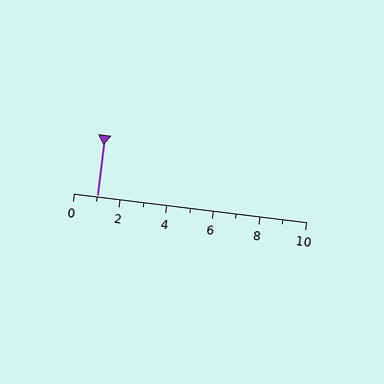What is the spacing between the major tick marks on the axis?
The major ticks are spaced 2 apart.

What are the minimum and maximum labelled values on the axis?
The axis runs from 0 to 10.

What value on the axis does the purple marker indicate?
The marker indicates approximately 1.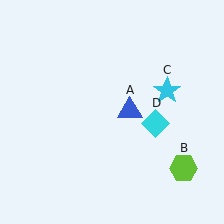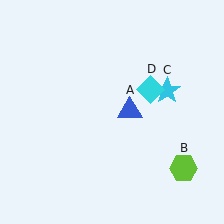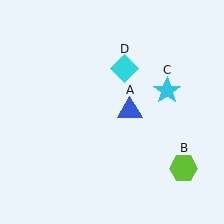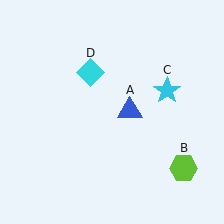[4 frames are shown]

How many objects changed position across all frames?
1 object changed position: cyan diamond (object D).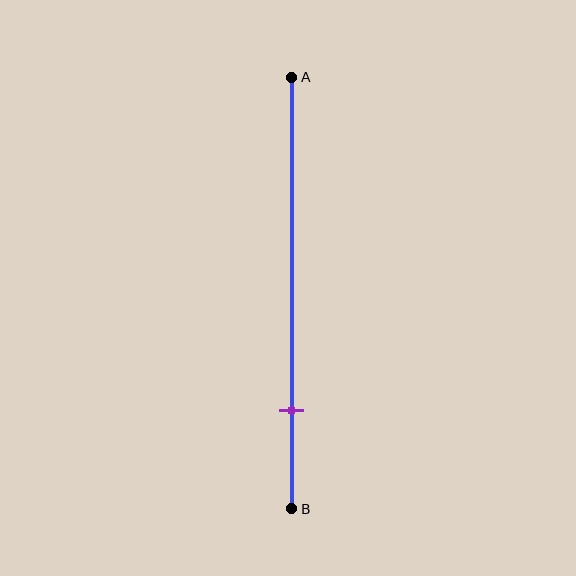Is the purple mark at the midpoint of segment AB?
No, the mark is at about 75% from A, not at the 50% midpoint.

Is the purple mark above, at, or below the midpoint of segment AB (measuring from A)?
The purple mark is below the midpoint of segment AB.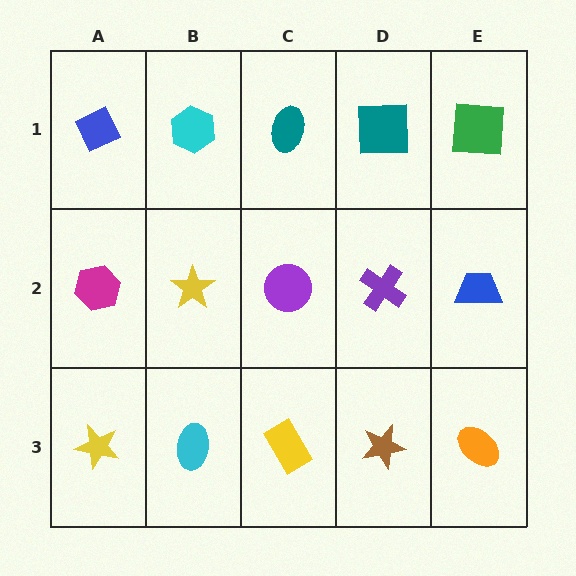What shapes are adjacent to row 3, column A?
A magenta hexagon (row 2, column A), a cyan ellipse (row 3, column B).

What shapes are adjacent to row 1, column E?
A blue trapezoid (row 2, column E), a teal square (row 1, column D).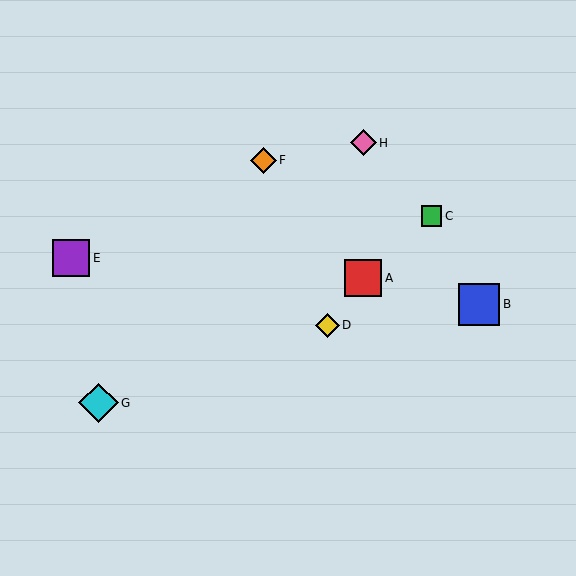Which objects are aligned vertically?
Objects A, H are aligned vertically.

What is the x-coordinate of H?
Object H is at x≈363.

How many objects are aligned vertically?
2 objects (A, H) are aligned vertically.